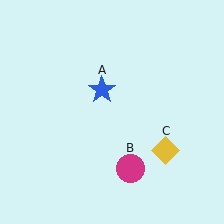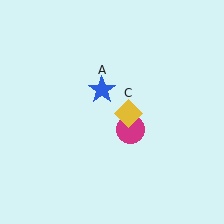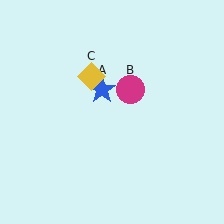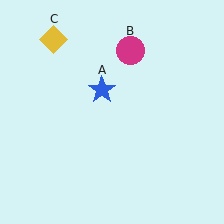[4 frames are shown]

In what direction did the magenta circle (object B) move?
The magenta circle (object B) moved up.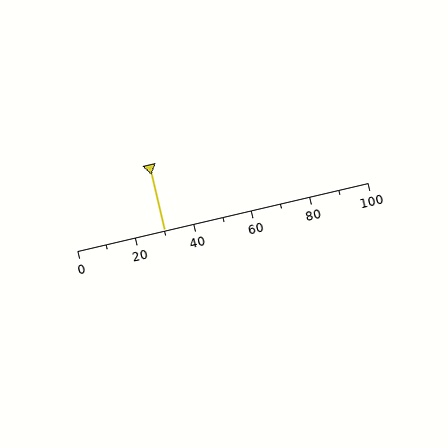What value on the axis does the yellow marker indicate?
The marker indicates approximately 30.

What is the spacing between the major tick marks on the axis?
The major ticks are spaced 20 apart.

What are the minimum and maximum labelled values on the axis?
The axis runs from 0 to 100.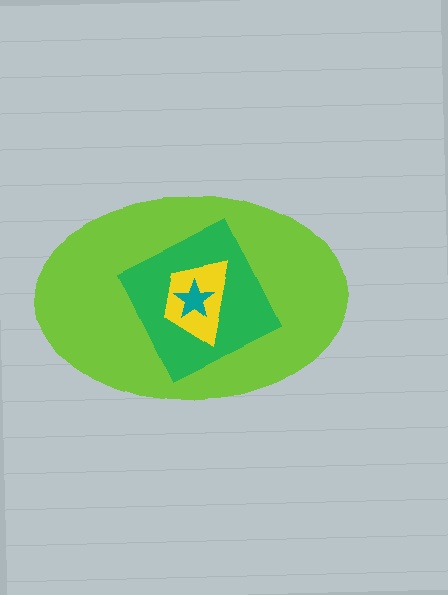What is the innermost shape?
The teal star.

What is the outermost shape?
The lime ellipse.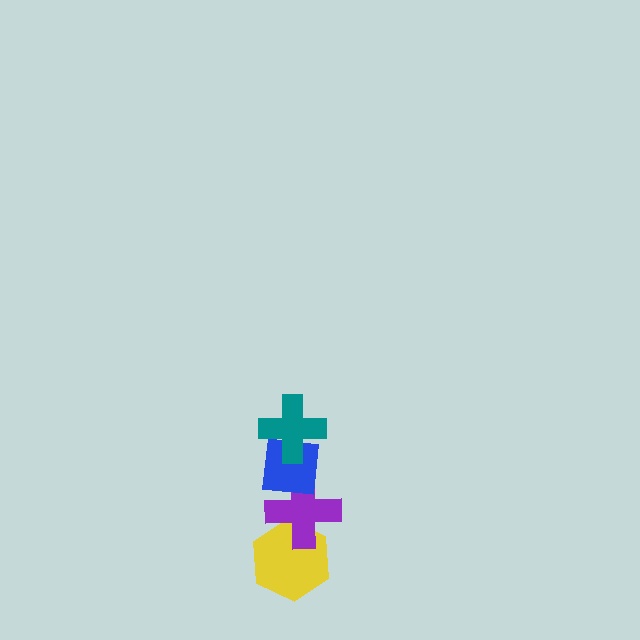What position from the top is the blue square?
The blue square is 2nd from the top.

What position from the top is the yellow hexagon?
The yellow hexagon is 4th from the top.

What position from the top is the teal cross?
The teal cross is 1st from the top.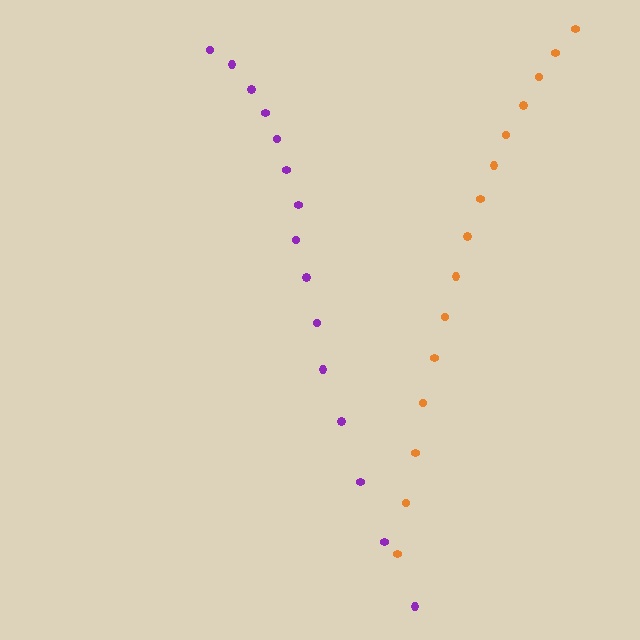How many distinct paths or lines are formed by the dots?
There are 2 distinct paths.